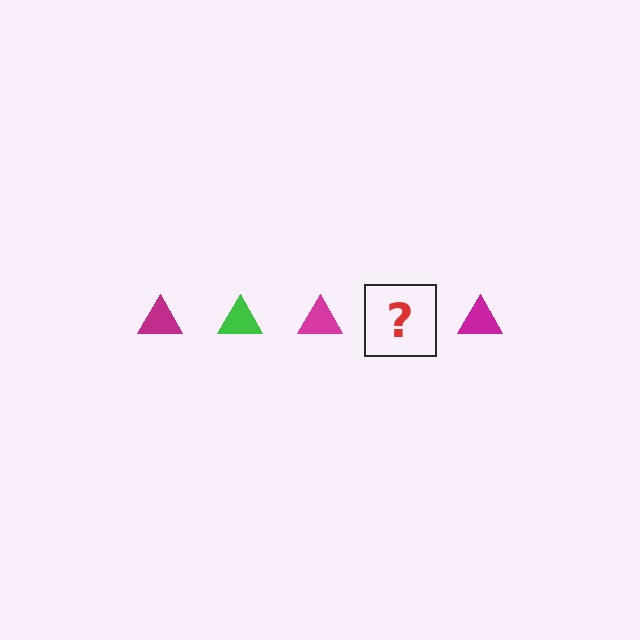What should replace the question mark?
The question mark should be replaced with a green triangle.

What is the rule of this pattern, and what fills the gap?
The rule is that the pattern cycles through magenta, green triangles. The gap should be filled with a green triangle.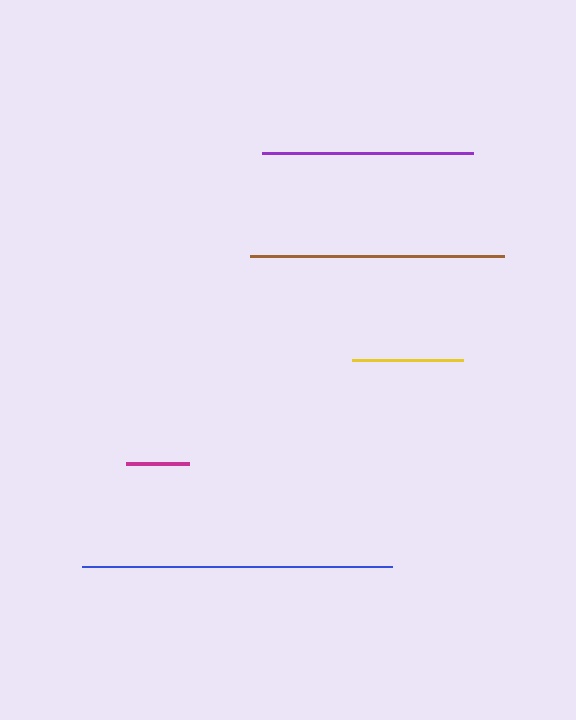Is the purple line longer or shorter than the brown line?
The brown line is longer than the purple line.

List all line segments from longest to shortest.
From longest to shortest: blue, brown, purple, yellow, magenta.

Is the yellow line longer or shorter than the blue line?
The blue line is longer than the yellow line.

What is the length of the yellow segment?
The yellow segment is approximately 111 pixels long.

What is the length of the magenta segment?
The magenta segment is approximately 63 pixels long.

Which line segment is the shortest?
The magenta line is the shortest at approximately 63 pixels.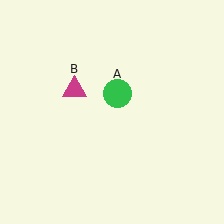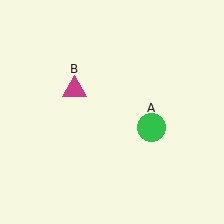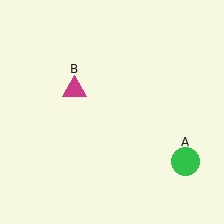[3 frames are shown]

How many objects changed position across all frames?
1 object changed position: green circle (object A).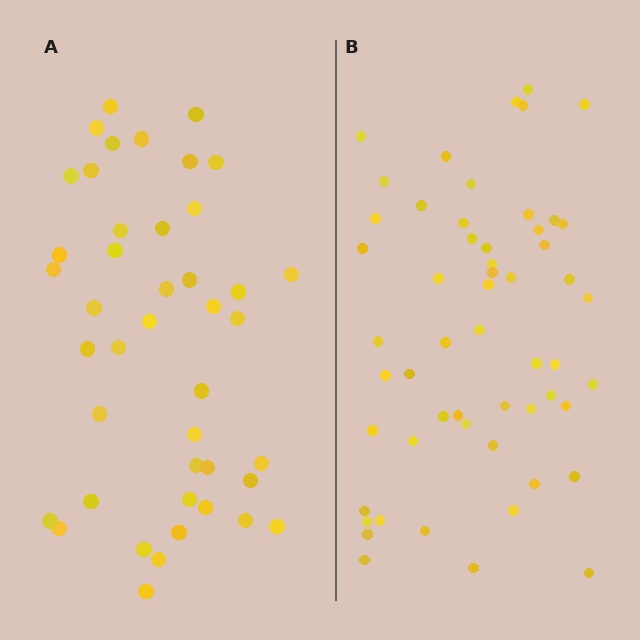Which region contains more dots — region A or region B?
Region B (the right region) has more dots.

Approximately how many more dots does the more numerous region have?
Region B has roughly 12 or so more dots than region A.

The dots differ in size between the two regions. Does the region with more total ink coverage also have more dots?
No. Region A has more total ink coverage because its dots are larger, but region B actually contains more individual dots. Total area can be misleading — the number of items is what matters here.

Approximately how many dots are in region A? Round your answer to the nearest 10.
About 40 dots. (The exact count is 43, which rounds to 40.)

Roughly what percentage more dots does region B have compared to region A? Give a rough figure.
About 30% more.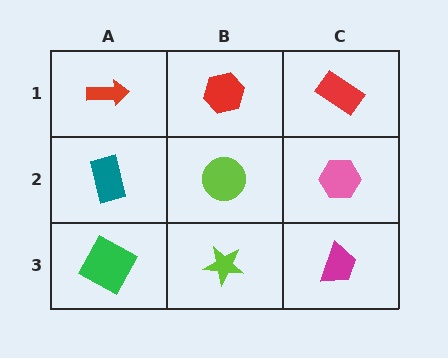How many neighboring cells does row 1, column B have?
3.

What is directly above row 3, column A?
A teal rectangle.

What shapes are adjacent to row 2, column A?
A red arrow (row 1, column A), a green square (row 3, column A), a lime circle (row 2, column B).